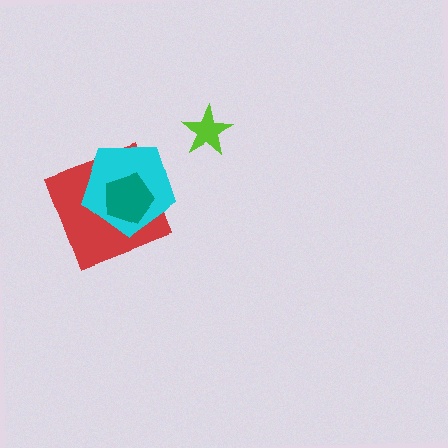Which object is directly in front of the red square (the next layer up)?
The cyan pentagon is directly in front of the red square.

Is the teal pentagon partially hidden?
No, no other shape covers it.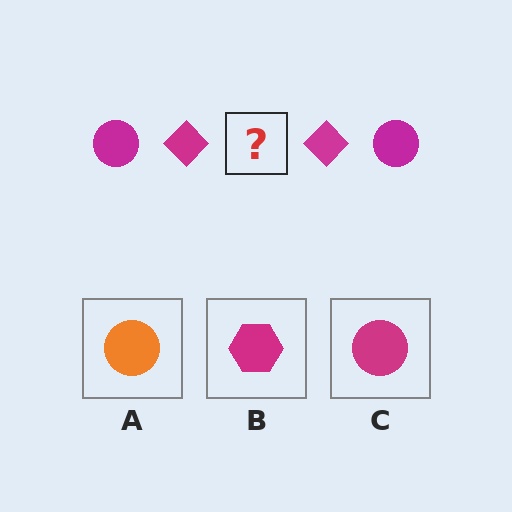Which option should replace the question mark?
Option C.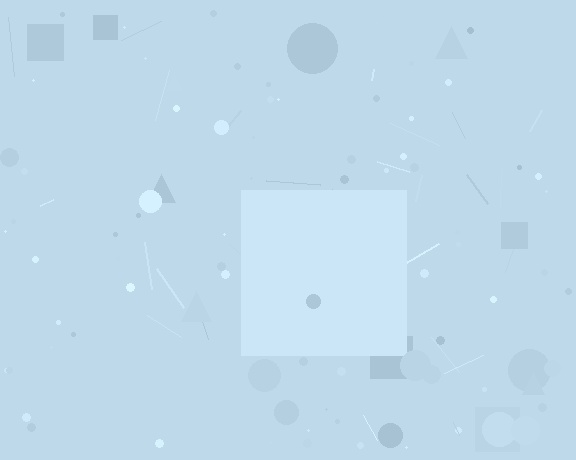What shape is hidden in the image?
A square is hidden in the image.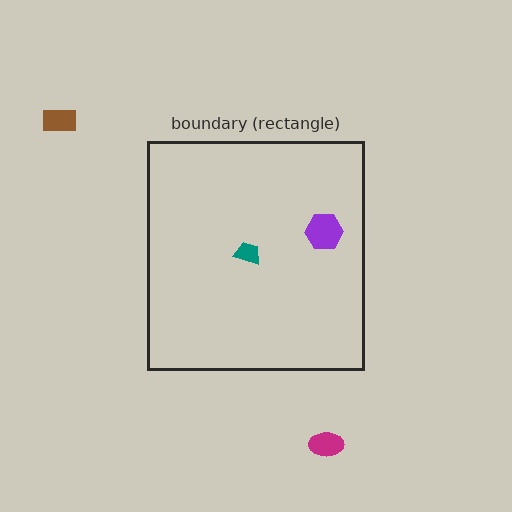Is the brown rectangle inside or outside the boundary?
Outside.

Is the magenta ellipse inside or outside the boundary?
Outside.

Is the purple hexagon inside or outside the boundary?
Inside.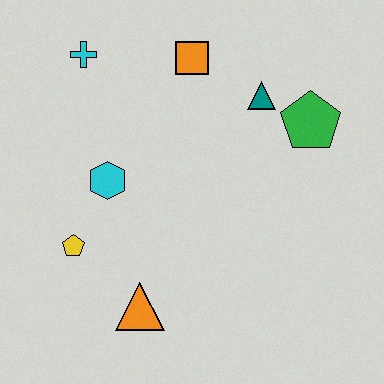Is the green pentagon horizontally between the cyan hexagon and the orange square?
No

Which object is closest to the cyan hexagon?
The yellow pentagon is closest to the cyan hexagon.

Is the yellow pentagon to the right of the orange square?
No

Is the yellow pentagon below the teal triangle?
Yes